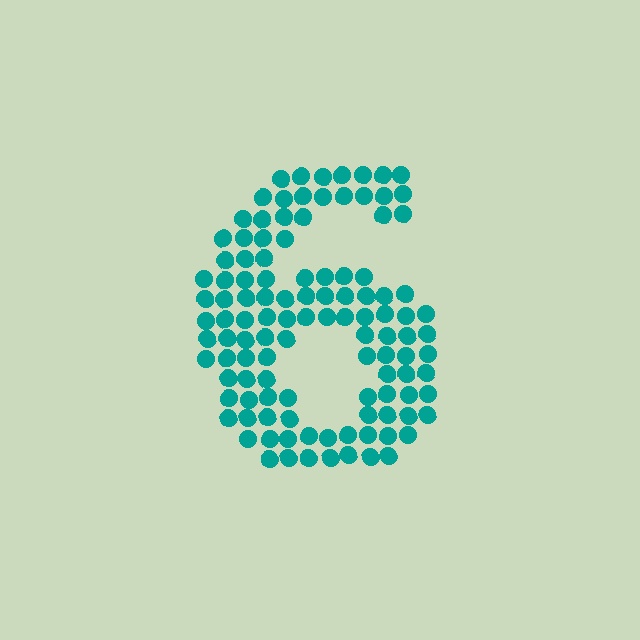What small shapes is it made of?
It is made of small circles.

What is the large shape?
The large shape is the digit 6.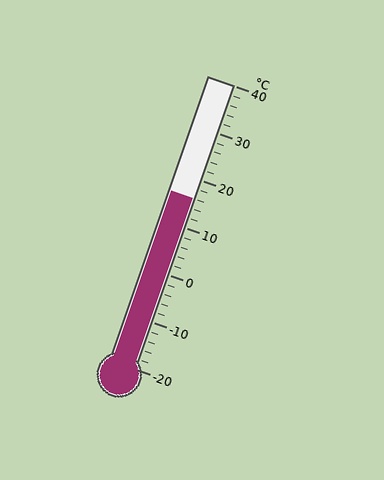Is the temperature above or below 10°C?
The temperature is above 10°C.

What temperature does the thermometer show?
The thermometer shows approximately 16°C.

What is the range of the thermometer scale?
The thermometer scale ranges from -20°C to 40°C.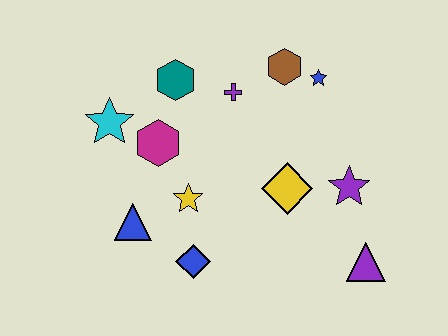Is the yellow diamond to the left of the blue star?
Yes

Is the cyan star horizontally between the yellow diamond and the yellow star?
No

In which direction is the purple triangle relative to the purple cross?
The purple triangle is below the purple cross.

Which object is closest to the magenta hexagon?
The cyan star is closest to the magenta hexagon.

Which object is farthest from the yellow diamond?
The cyan star is farthest from the yellow diamond.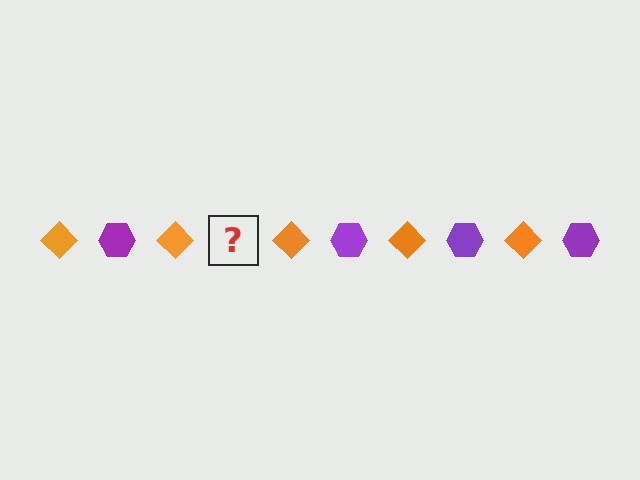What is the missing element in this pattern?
The missing element is a purple hexagon.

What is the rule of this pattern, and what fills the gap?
The rule is that the pattern alternates between orange diamond and purple hexagon. The gap should be filled with a purple hexagon.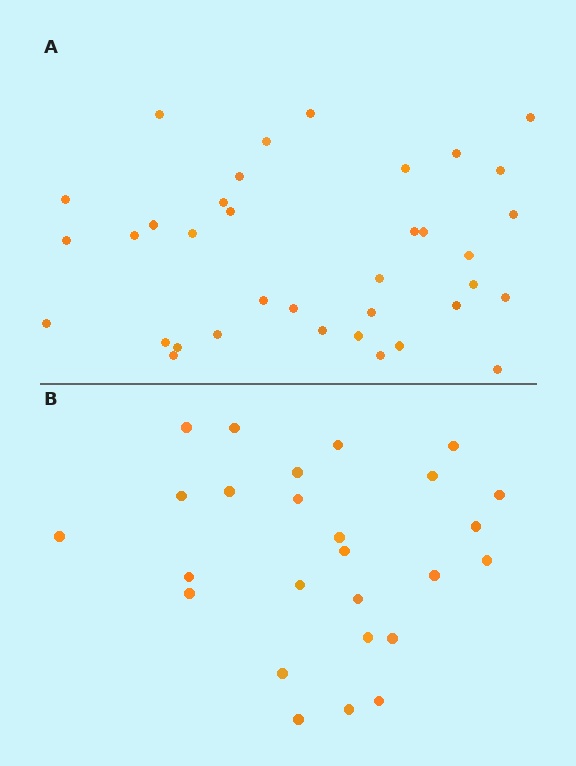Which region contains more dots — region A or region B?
Region A (the top region) has more dots.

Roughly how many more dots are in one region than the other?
Region A has roughly 10 or so more dots than region B.